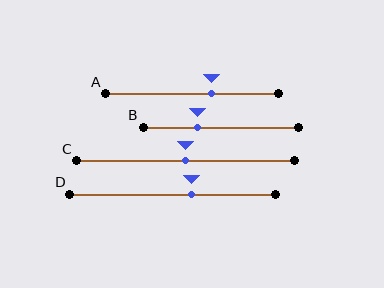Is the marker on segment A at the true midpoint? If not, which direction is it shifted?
No, the marker on segment A is shifted to the right by about 11% of the segment length.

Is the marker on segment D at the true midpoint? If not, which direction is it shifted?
No, the marker on segment D is shifted to the right by about 9% of the segment length.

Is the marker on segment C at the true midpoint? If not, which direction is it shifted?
Yes, the marker on segment C is at the true midpoint.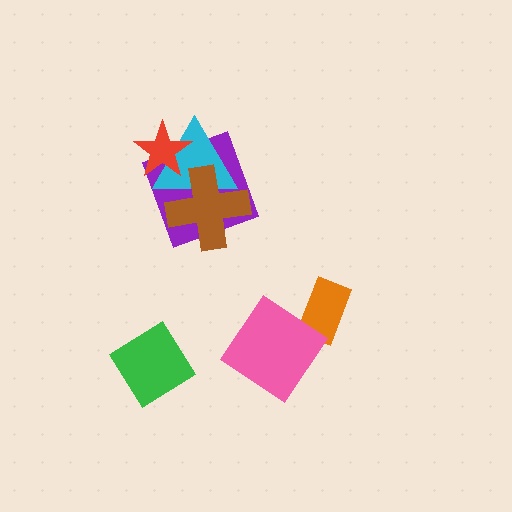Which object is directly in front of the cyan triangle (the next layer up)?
The brown cross is directly in front of the cyan triangle.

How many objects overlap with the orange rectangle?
0 objects overlap with the orange rectangle.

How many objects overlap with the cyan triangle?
3 objects overlap with the cyan triangle.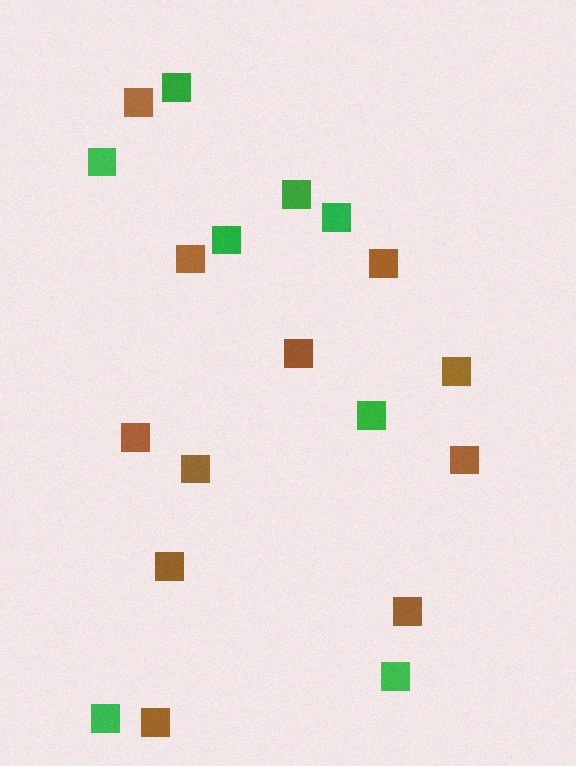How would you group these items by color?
There are 2 groups: one group of brown squares (11) and one group of green squares (8).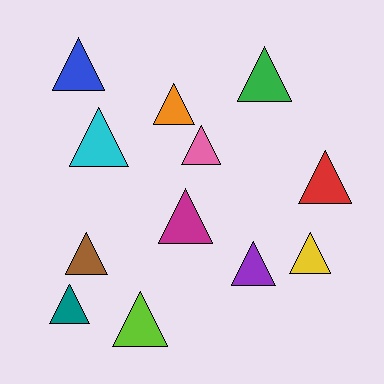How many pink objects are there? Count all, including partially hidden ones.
There is 1 pink object.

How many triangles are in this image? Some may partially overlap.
There are 12 triangles.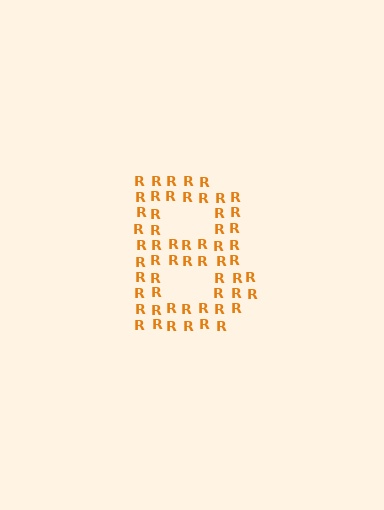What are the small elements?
The small elements are letter R's.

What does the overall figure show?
The overall figure shows the letter B.